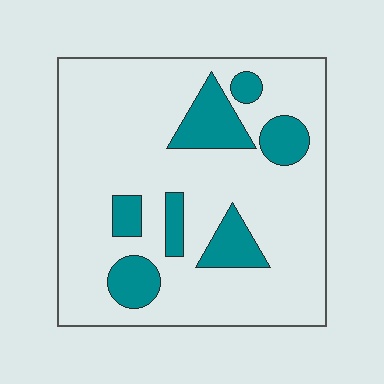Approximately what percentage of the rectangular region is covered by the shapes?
Approximately 20%.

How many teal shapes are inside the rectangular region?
7.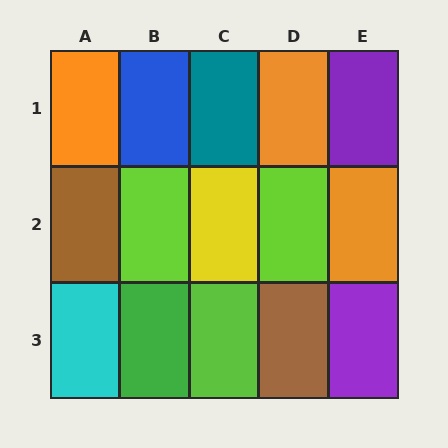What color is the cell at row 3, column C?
Lime.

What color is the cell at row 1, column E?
Purple.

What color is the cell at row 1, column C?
Teal.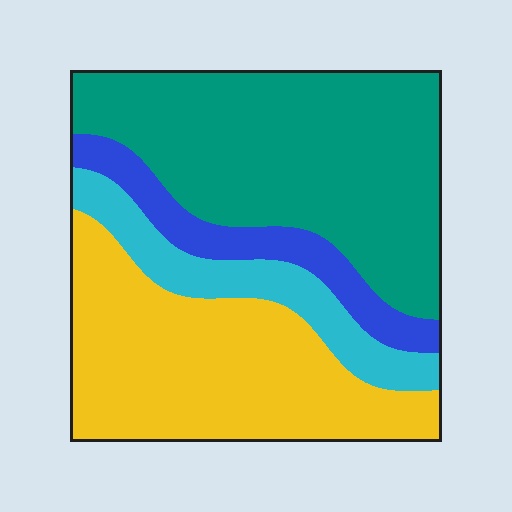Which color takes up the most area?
Teal, at roughly 40%.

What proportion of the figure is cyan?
Cyan covers about 15% of the figure.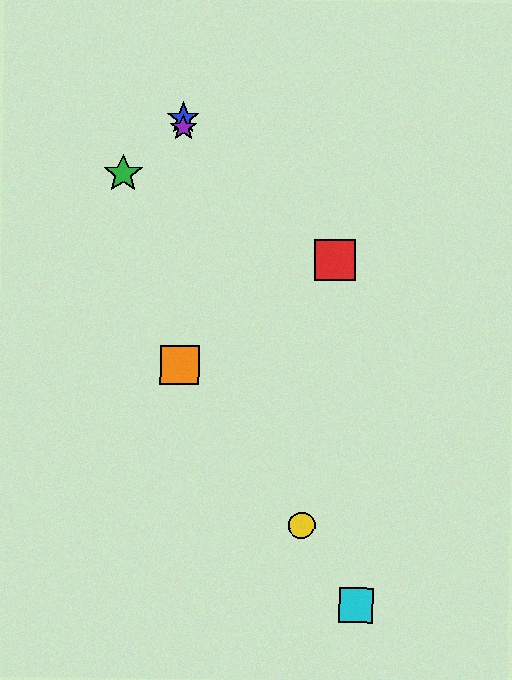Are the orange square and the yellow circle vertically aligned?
No, the orange square is at x≈180 and the yellow circle is at x≈302.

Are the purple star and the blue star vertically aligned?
Yes, both are at x≈183.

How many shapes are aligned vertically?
3 shapes (the blue star, the purple star, the orange square) are aligned vertically.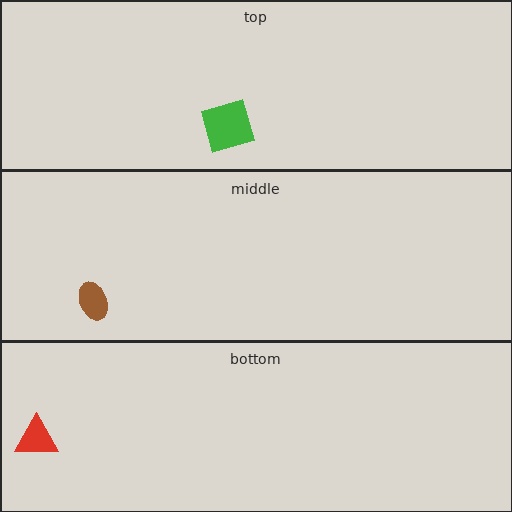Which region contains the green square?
The top region.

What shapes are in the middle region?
The brown ellipse.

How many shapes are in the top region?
1.